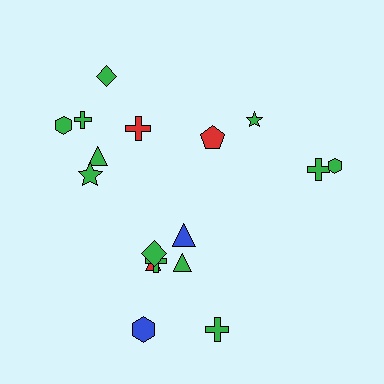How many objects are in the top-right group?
There are 4 objects.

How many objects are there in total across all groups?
There are 17 objects.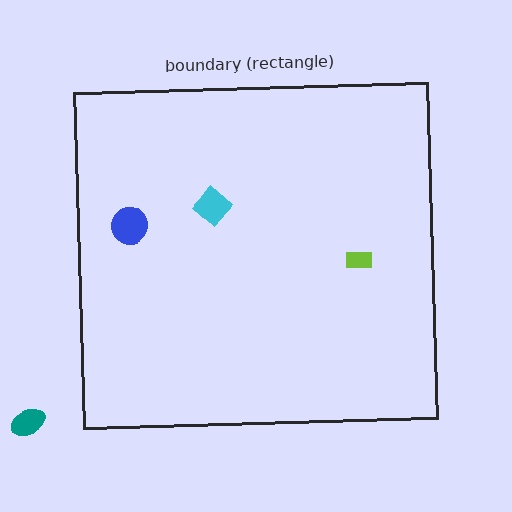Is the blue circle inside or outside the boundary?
Inside.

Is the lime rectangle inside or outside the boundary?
Inside.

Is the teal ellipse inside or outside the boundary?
Outside.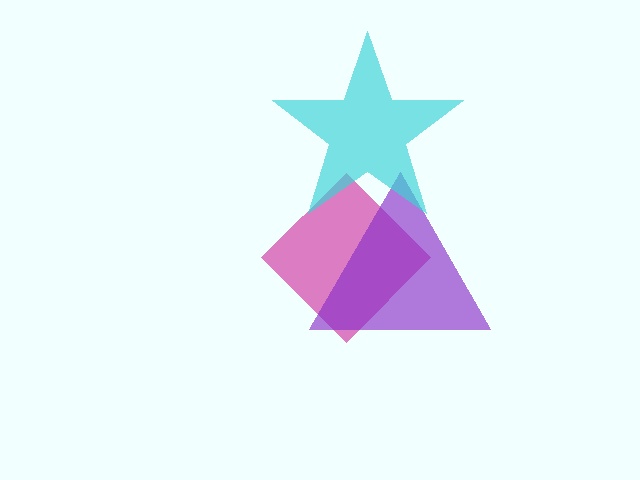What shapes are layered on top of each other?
The layered shapes are: a magenta diamond, a purple triangle, a cyan star.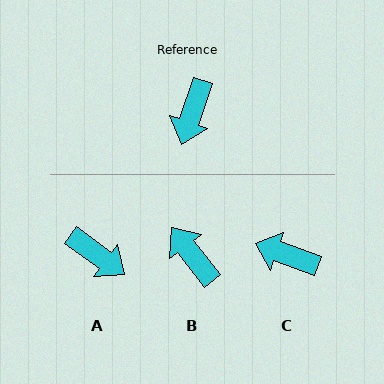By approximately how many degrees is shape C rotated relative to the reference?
Approximately 91 degrees clockwise.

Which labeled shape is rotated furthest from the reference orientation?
B, about 124 degrees away.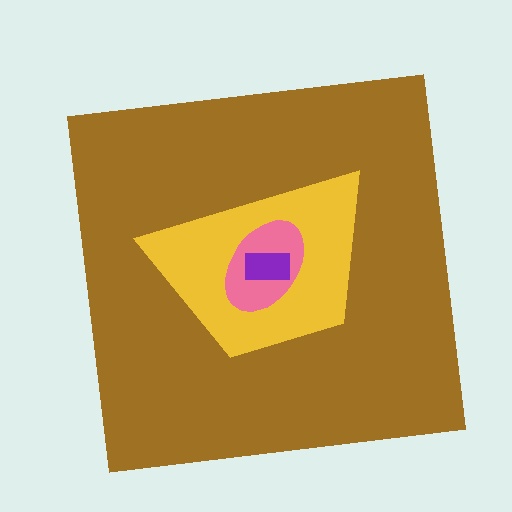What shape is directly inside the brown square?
The yellow trapezoid.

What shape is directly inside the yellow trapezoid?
The pink ellipse.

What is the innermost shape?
The purple rectangle.